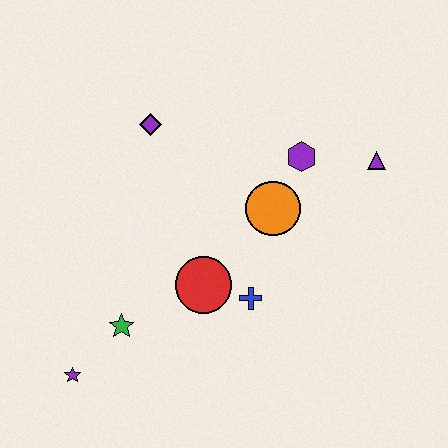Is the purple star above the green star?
No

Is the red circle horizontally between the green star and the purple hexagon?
Yes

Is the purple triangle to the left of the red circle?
No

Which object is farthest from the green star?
The purple triangle is farthest from the green star.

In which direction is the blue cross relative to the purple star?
The blue cross is to the right of the purple star.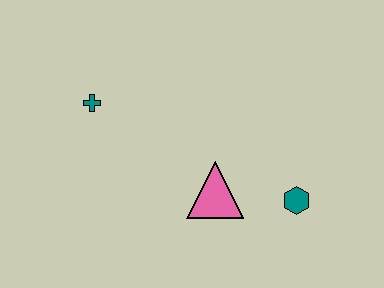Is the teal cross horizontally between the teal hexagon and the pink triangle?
No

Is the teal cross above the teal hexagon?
Yes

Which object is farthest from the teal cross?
The teal hexagon is farthest from the teal cross.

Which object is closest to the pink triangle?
The teal hexagon is closest to the pink triangle.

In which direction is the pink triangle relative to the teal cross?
The pink triangle is to the right of the teal cross.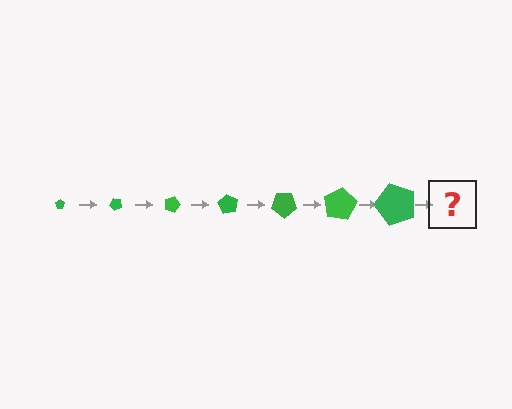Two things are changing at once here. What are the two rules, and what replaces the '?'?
The two rules are that the pentagon grows larger each step and it rotates 45 degrees each step. The '?' should be a pentagon, larger than the previous one and rotated 315 degrees from the start.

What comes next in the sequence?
The next element should be a pentagon, larger than the previous one and rotated 315 degrees from the start.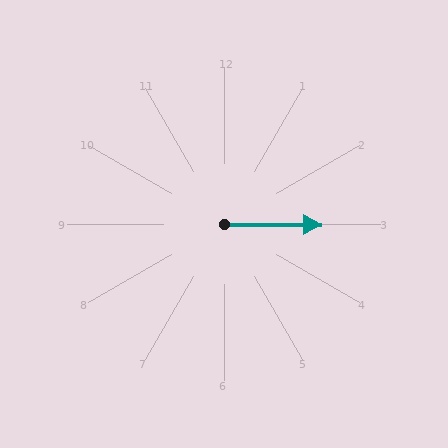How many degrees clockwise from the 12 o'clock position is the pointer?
Approximately 90 degrees.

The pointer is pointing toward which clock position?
Roughly 3 o'clock.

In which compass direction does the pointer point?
East.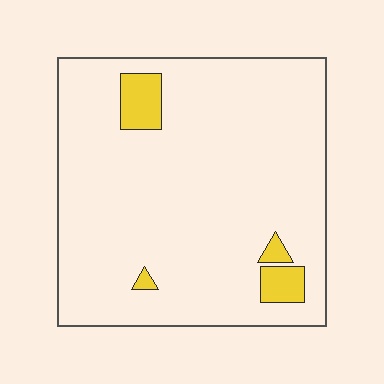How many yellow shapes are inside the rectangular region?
4.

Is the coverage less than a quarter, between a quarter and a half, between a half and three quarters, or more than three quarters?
Less than a quarter.